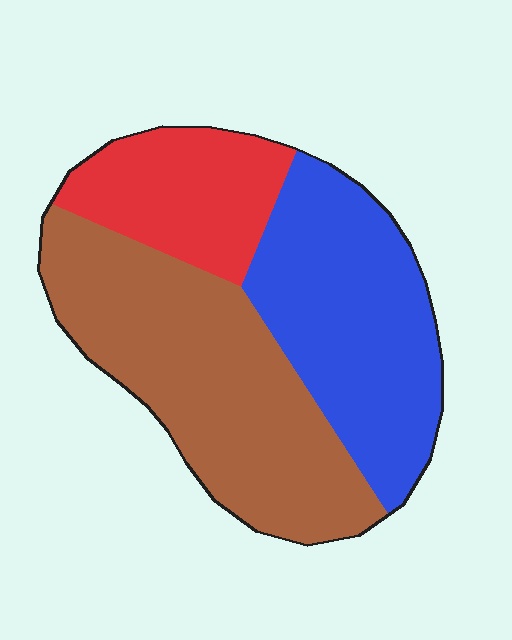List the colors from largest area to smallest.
From largest to smallest: brown, blue, red.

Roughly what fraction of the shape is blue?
Blue covers 35% of the shape.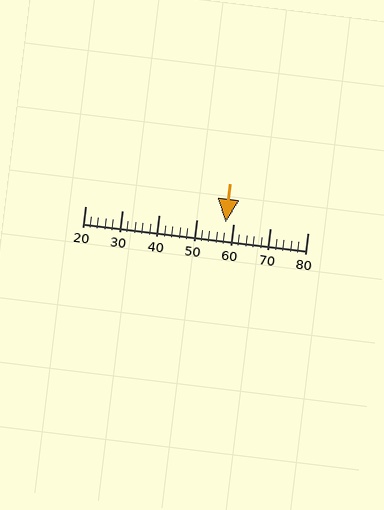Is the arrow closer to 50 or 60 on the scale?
The arrow is closer to 60.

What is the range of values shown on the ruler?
The ruler shows values from 20 to 80.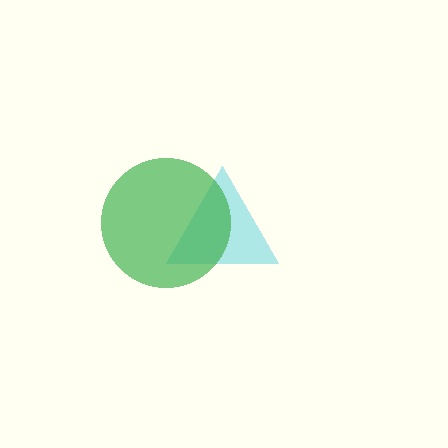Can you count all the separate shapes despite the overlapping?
Yes, there are 2 separate shapes.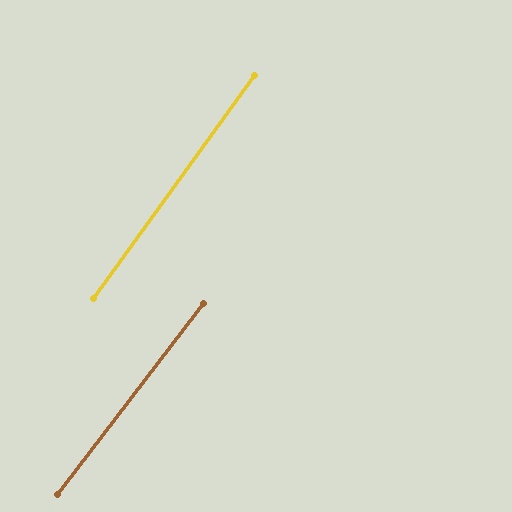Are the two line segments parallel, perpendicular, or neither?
Parallel — their directions differ by only 1.4°.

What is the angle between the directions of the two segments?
Approximately 1 degree.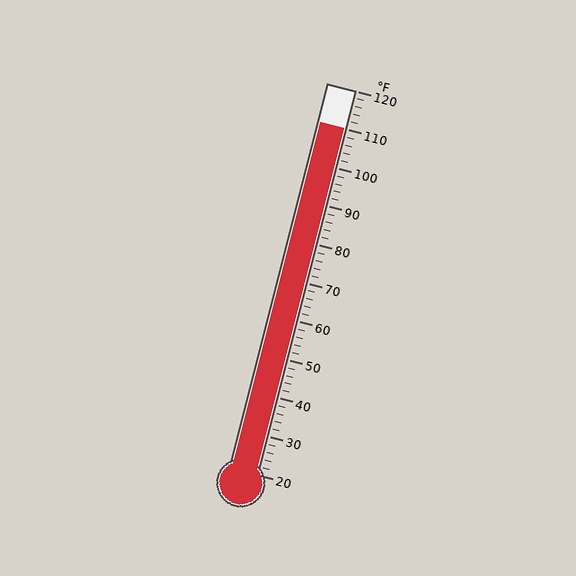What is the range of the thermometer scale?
The thermometer scale ranges from 20°F to 120°F.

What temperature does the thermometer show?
The thermometer shows approximately 110°F.